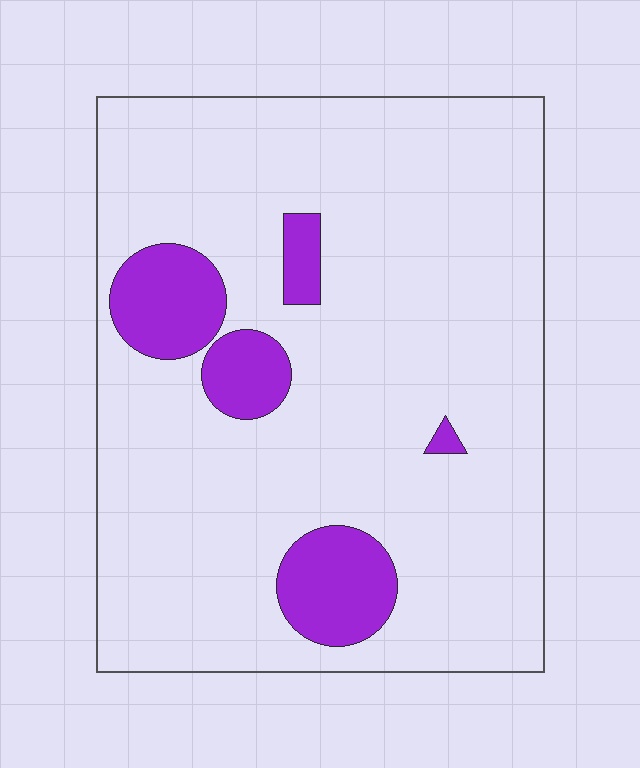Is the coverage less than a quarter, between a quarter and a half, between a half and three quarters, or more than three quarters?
Less than a quarter.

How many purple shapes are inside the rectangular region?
5.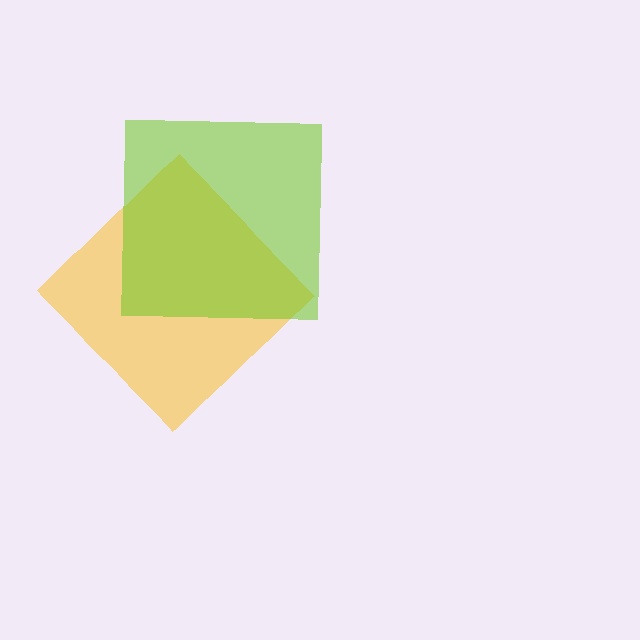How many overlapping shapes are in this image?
There are 2 overlapping shapes in the image.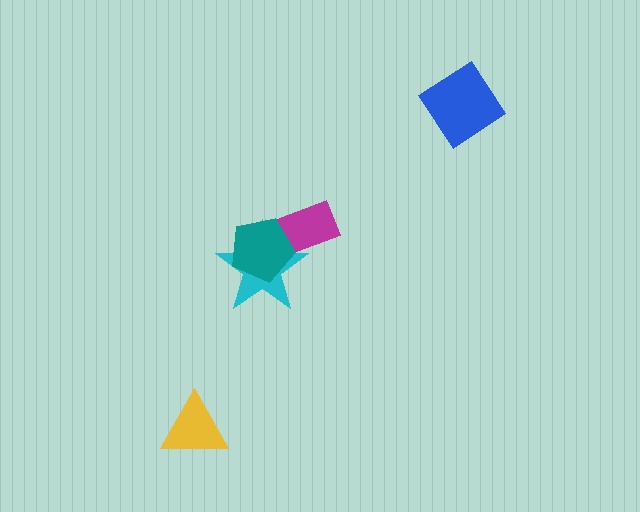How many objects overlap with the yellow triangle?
0 objects overlap with the yellow triangle.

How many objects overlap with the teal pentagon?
2 objects overlap with the teal pentagon.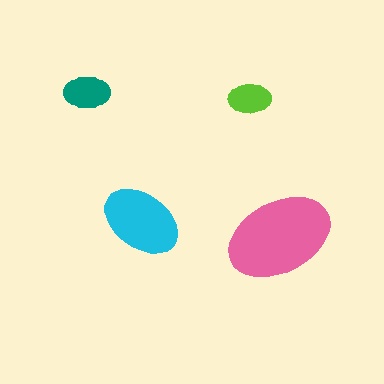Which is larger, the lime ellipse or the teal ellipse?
The teal one.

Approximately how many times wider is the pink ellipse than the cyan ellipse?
About 1.5 times wider.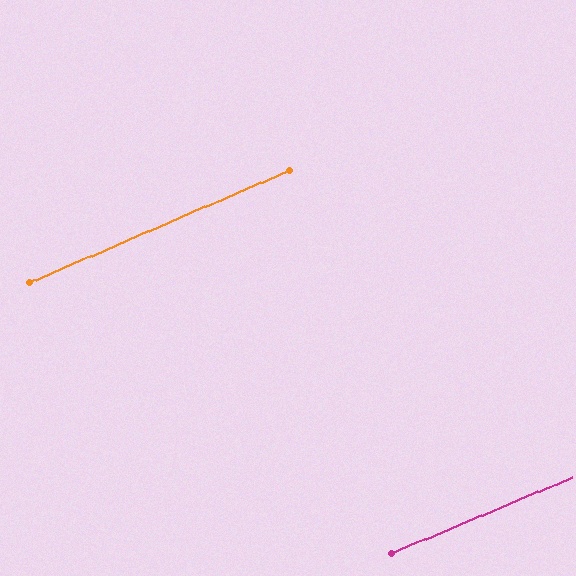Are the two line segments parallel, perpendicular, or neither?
Parallel — their directions differ by only 0.7°.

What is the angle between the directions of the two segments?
Approximately 1 degree.